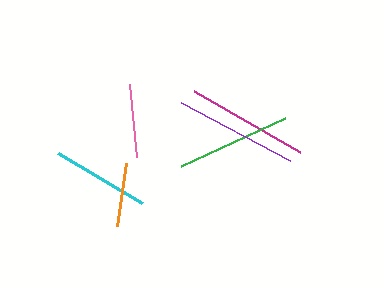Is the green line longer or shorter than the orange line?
The green line is longer than the orange line.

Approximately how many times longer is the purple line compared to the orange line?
The purple line is approximately 1.9 times the length of the orange line.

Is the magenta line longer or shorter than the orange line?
The magenta line is longer than the orange line.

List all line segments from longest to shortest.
From longest to shortest: purple, magenta, green, cyan, pink, orange.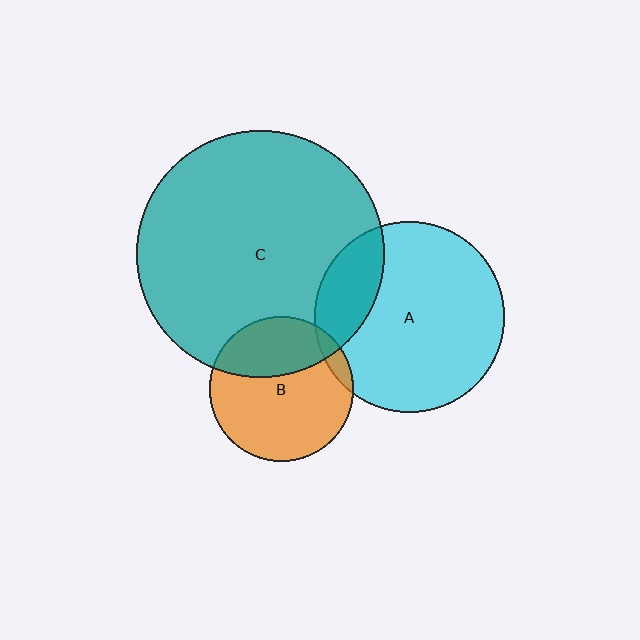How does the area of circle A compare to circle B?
Approximately 1.7 times.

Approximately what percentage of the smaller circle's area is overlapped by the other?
Approximately 5%.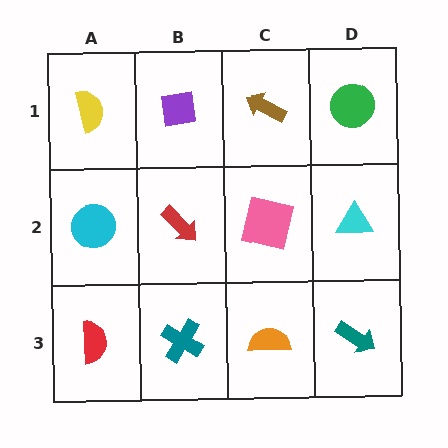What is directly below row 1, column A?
A cyan circle.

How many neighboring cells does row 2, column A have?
3.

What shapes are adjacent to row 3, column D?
A cyan triangle (row 2, column D), an orange semicircle (row 3, column C).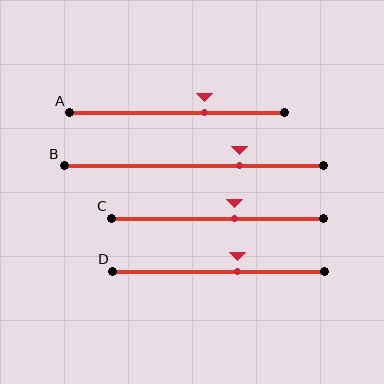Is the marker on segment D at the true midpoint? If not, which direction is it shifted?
No, the marker on segment D is shifted to the right by about 9% of the segment length.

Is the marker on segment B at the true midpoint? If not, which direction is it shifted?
No, the marker on segment B is shifted to the right by about 18% of the segment length.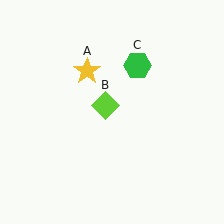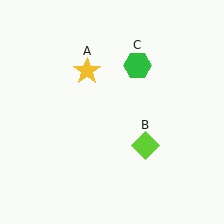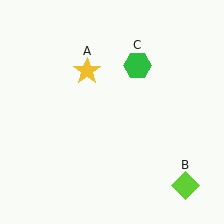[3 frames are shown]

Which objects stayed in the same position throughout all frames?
Yellow star (object A) and green hexagon (object C) remained stationary.